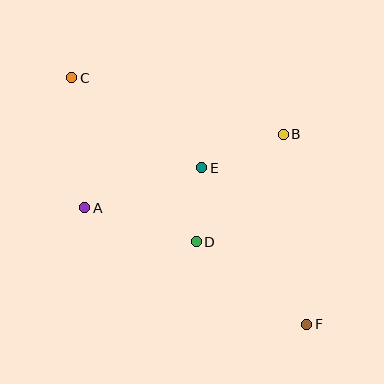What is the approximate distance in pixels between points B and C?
The distance between B and C is approximately 219 pixels.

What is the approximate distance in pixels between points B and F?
The distance between B and F is approximately 191 pixels.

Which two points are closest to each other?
Points D and E are closest to each other.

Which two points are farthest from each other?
Points C and F are farthest from each other.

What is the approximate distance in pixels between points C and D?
The distance between C and D is approximately 206 pixels.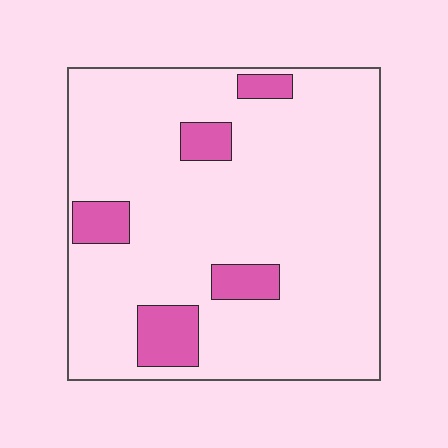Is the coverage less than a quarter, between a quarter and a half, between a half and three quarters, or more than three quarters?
Less than a quarter.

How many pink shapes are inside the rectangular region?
5.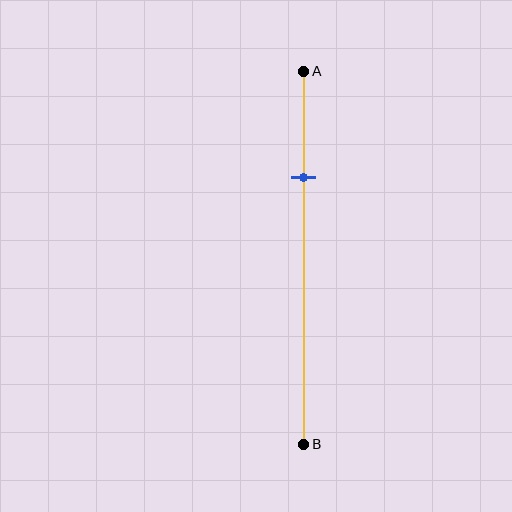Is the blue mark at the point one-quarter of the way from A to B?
No, the mark is at about 30% from A, not at the 25% one-quarter point.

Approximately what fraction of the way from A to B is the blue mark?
The blue mark is approximately 30% of the way from A to B.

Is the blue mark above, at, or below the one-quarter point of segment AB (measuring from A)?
The blue mark is below the one-quarter point of segment AB.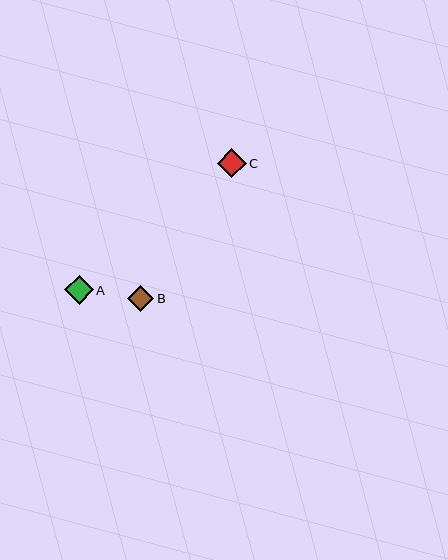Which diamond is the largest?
Diamond C is the largest with a size of approximately 29 pixels.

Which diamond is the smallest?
Diamond B is the smallest with a size of approximately 26 pixels.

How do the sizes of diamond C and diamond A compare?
Diamond C and diamond A are approximately the same size.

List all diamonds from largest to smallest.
From largest to smallest: C, A, B.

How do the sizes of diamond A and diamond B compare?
Diamond A and diamond B are approximately the same size.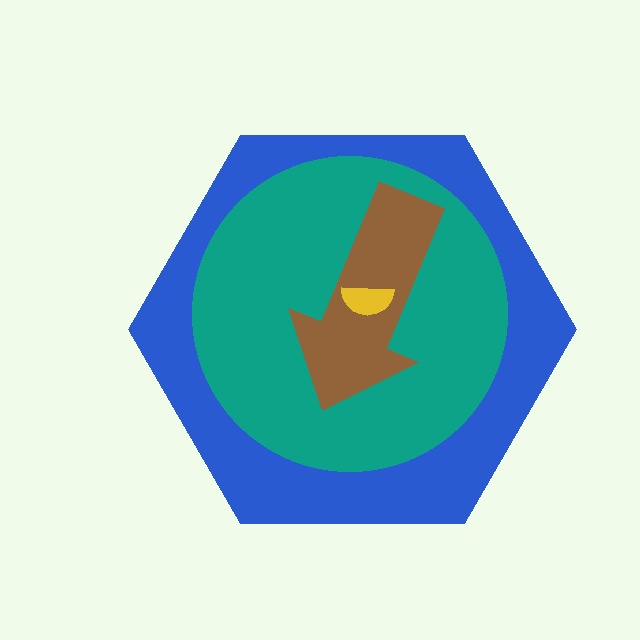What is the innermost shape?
The yellow semicircle.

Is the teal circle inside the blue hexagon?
Yes.